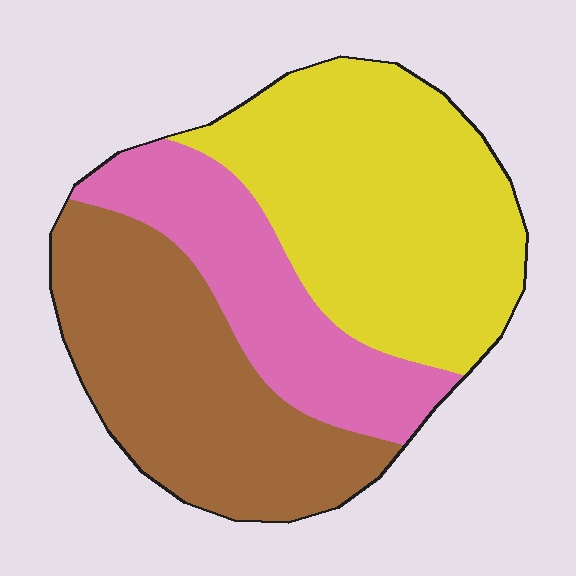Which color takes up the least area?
Pink, at roughly 25%.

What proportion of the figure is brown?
Brown covers 35% of the figure.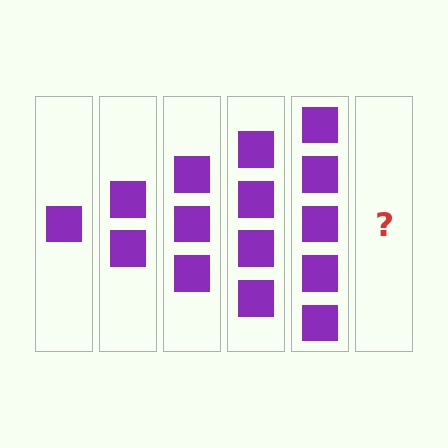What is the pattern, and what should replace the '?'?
The pattern is that each step adds one more square. The '?' should be 6 squares.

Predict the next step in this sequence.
The next step is 6 squares.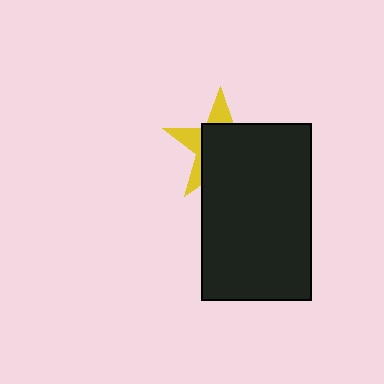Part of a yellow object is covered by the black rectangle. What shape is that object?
It is a star.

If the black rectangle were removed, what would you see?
You would see the complete yellow star.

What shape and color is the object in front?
The object in front is a black rectangle.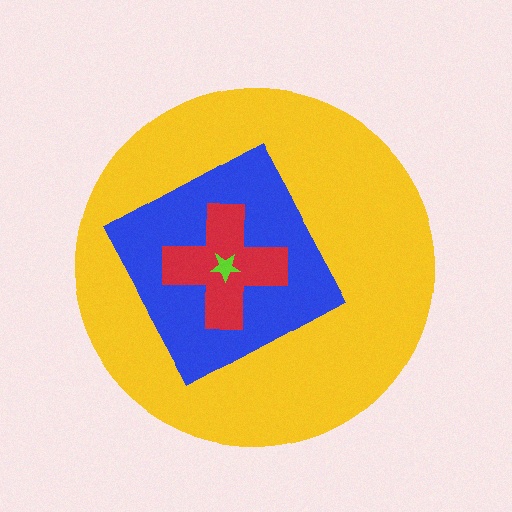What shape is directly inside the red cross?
The lime star.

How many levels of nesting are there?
4.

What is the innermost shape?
The lime star.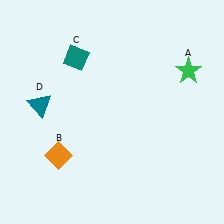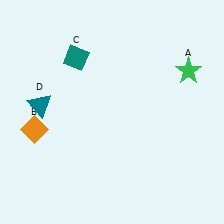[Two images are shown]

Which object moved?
The orange diamond (B) moved up.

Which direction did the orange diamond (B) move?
The orange diamond (B) moved up.